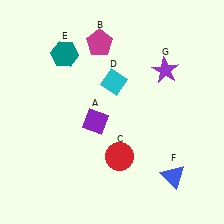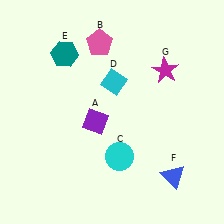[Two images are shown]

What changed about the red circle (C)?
In Image 1, C is red. In Image 2, it changed to cyan.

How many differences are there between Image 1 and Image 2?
There are 3 differences between the two images.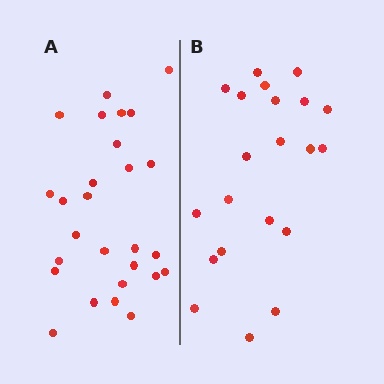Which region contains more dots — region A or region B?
Region A (the left region) has more dots.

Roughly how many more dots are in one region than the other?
Region A has about 6 more dots than region B.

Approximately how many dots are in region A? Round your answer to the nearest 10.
About 30 dots. (The exact count is 27, which rounds to 30.)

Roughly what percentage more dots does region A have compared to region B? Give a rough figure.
About 30% more.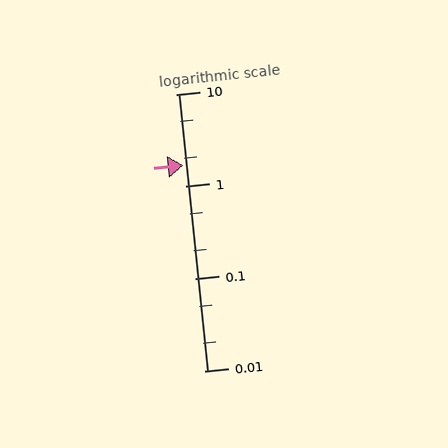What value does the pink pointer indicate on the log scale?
The pointer indicates approximately 1.7.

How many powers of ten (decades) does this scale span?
The scale spans 3 decades, from 0.01 to 10.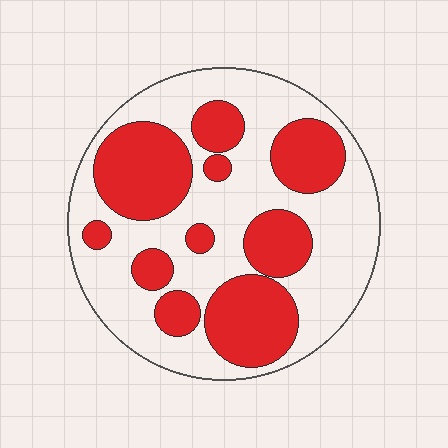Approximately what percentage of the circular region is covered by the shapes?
Approximately 40%.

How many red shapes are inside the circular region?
10.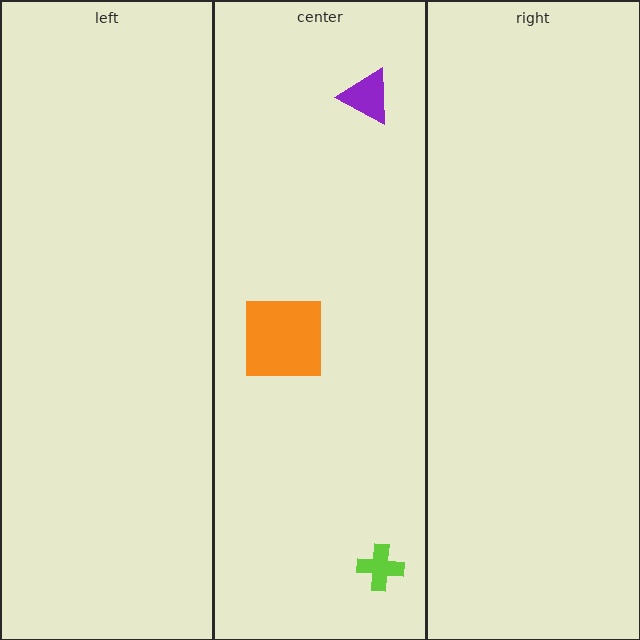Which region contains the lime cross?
The center region.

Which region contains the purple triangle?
The center region.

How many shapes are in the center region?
3.